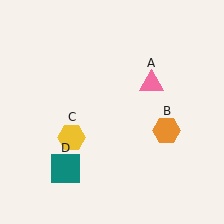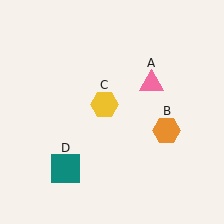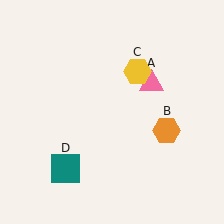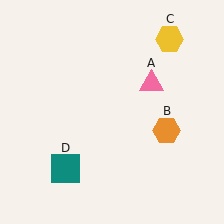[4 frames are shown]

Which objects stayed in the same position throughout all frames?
Pink triangle (object A) and orange hexagon (object B) and teal square (object D) remained stationary.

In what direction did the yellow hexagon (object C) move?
The yellow hexagon (object C) moved up and to the right.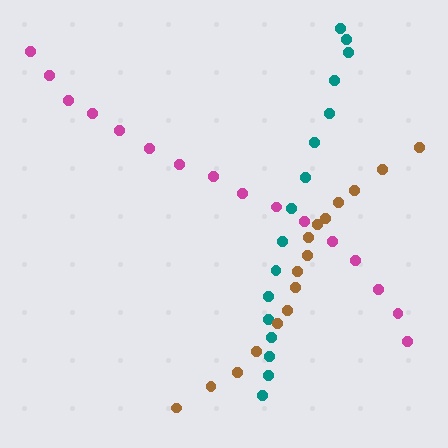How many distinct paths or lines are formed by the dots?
There are 3 distinct paths.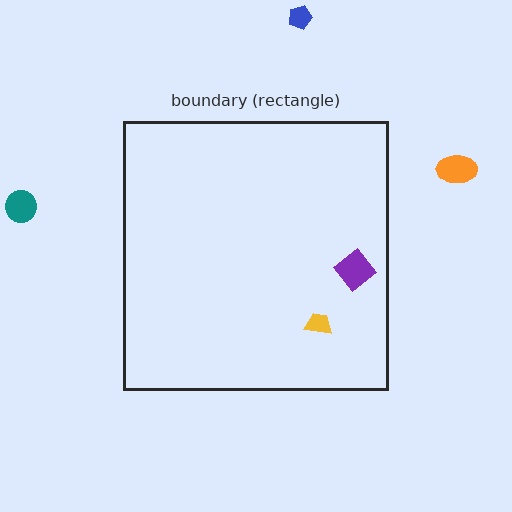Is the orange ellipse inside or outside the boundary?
Outside.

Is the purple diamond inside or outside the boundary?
Inside.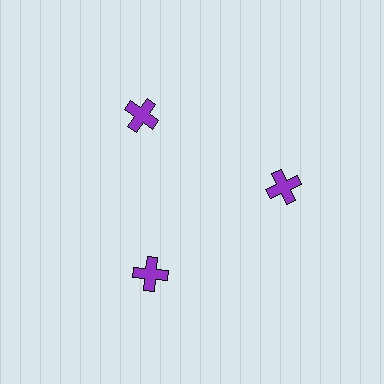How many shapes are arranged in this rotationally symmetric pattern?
There are 3 shapes, arranged in 3 groups of 1.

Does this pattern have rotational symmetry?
Yes, this pattern has 3-fold rotational symmetry. It looks the same after rotating 120 degrees around the center.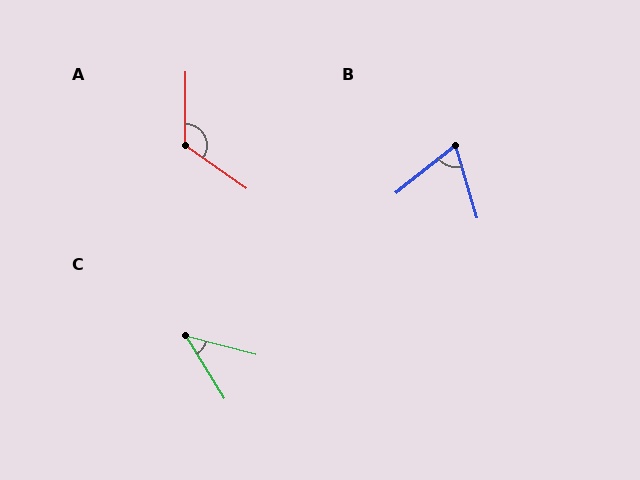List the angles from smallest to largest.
C (44°), B (68°), A (125°).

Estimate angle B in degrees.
Approximately 68 degrees.